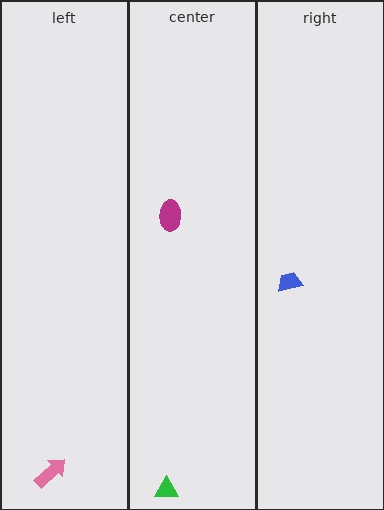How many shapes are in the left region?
1.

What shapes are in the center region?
The green triangle, the magenta ellipse.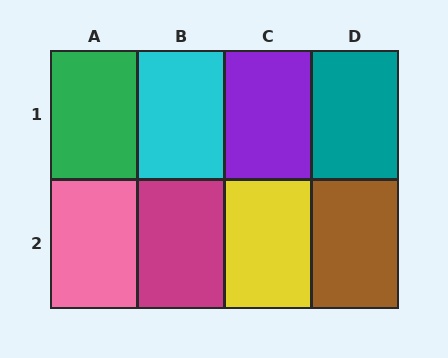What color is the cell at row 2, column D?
Brown.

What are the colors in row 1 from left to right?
Green, cyan, purple, teal.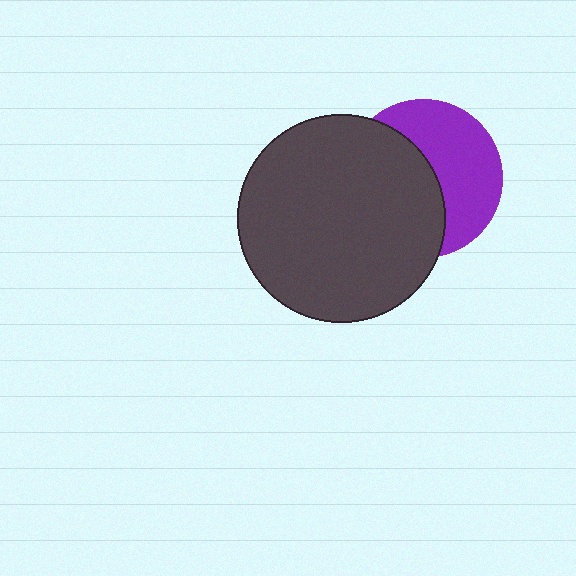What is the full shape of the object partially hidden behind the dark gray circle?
The partially hidden object is a purple circle.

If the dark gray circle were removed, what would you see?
You would see the complete purple circle.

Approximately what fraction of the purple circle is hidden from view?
Roughly 52% of the purple circle is hidden behind the dark gray circle.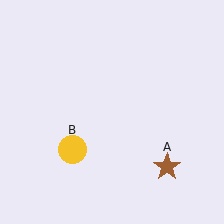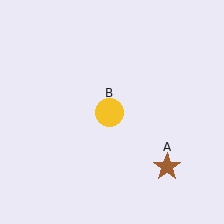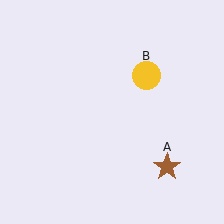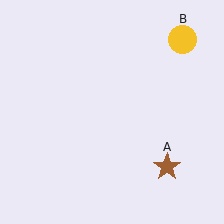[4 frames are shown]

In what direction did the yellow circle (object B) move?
The yellow circle (object B) moved up and to the right.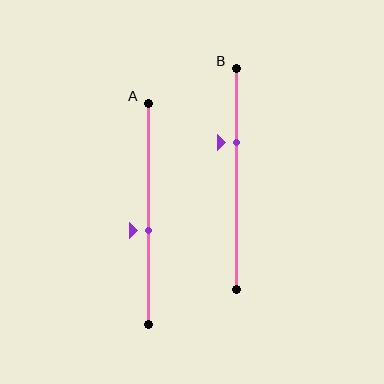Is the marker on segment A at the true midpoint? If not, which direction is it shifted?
No, the marker on segment A is shifted downward by about 8% of the segment length.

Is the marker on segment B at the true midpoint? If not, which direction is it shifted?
No, the marker on segment B is shifted upward by about 16% of the segment length.